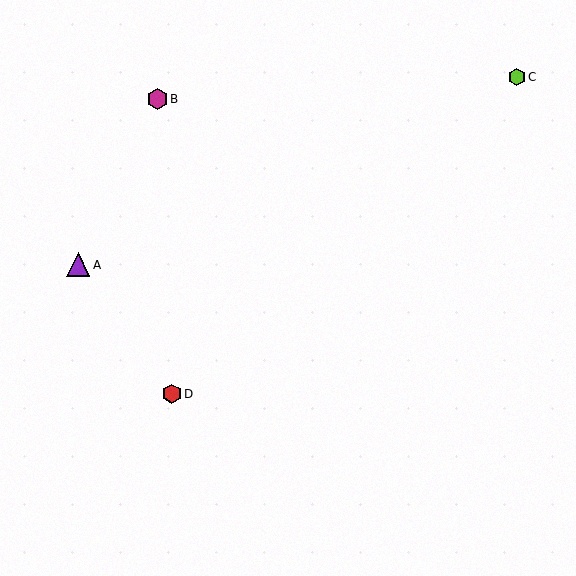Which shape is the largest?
The purple triangle (labeled A) is the largest.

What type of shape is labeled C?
Shape C is a lime hexagon.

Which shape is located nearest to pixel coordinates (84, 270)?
The purple triangle (labeled A) at (78, 265) is nearest to that location.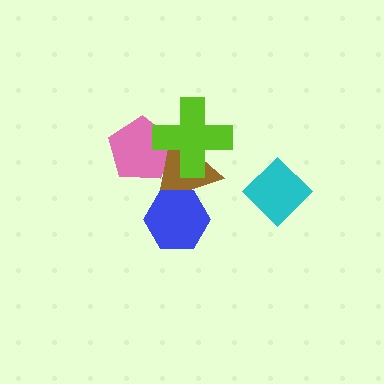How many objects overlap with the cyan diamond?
0 objects overlap with the cyan diamond.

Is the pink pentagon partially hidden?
Yes, it is partially covered by another shape.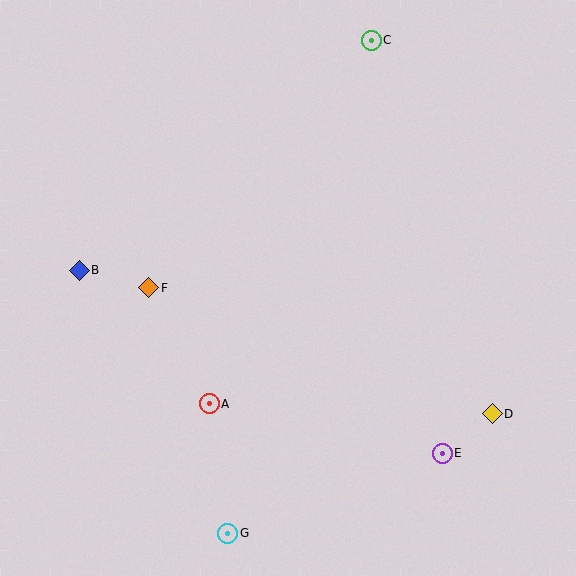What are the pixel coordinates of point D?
Point D is at (492, 414).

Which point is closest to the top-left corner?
Point B is closest to the top-left corner.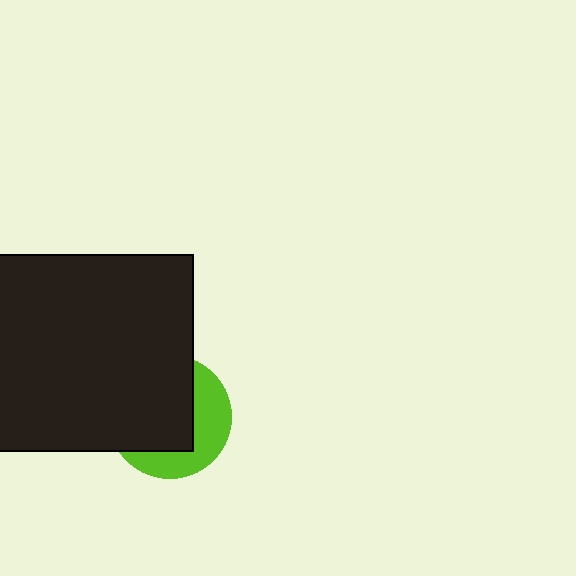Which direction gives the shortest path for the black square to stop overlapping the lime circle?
Moving toward the upper-left gives the shortest separation.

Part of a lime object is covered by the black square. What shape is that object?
It is a circle.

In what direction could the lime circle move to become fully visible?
The lime circle could move toward the lower-right. That would shift it out from behind the black square entirely.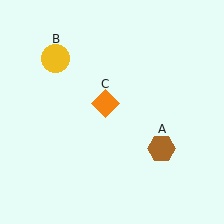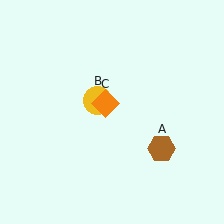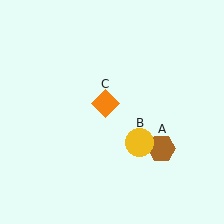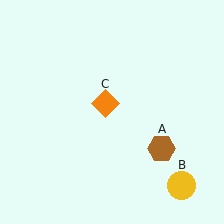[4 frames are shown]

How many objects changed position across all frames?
1 object changed position: yellow circle (object B).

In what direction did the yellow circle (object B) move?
The yellow circle (object B) moved down and to the right.